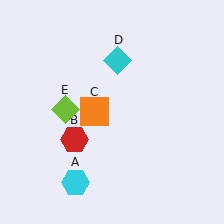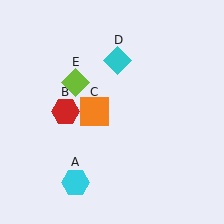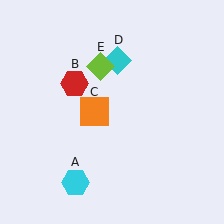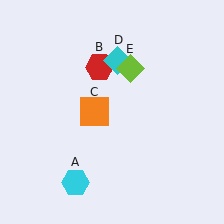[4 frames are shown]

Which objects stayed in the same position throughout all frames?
Cyan hexagon (object A) and orange square (object C) and cyan diamond (object D) remained stationary.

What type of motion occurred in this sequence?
The red hexagon (object B), lime diamond (object E) rotated clockwise around the center of the scene.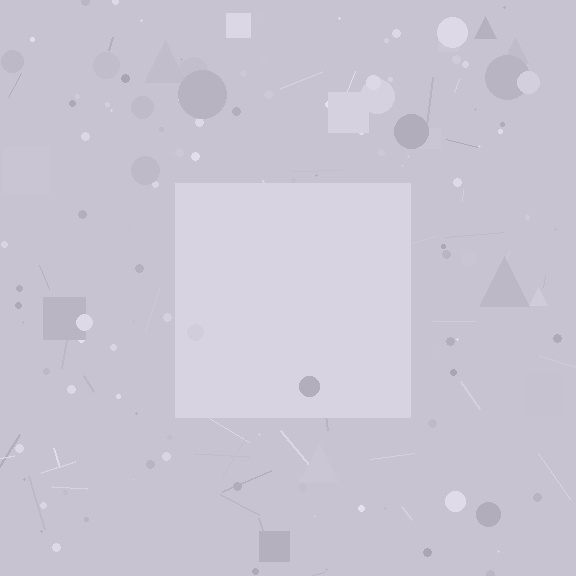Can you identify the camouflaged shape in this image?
The camouflaged shape is a square.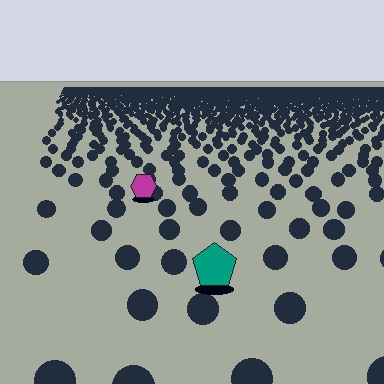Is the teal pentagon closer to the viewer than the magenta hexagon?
Yes. The teal pentagon is closer — you can tell from the texture gradient: the ground texture is coarser near it.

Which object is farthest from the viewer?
The magenta hexagon is farthest from the viewer. It appears smaller and the ground texture around it is denser.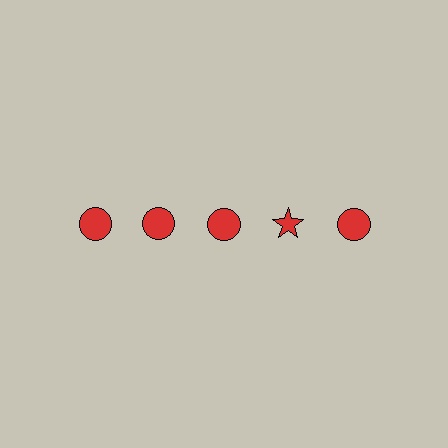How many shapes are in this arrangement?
There are 5 shapes arranged in a grid pattern.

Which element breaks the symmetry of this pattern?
The red star in the top row, second from right column breaks the symmetry. All other shapes are red circles.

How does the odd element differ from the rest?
It has a different shape: star instead of circle.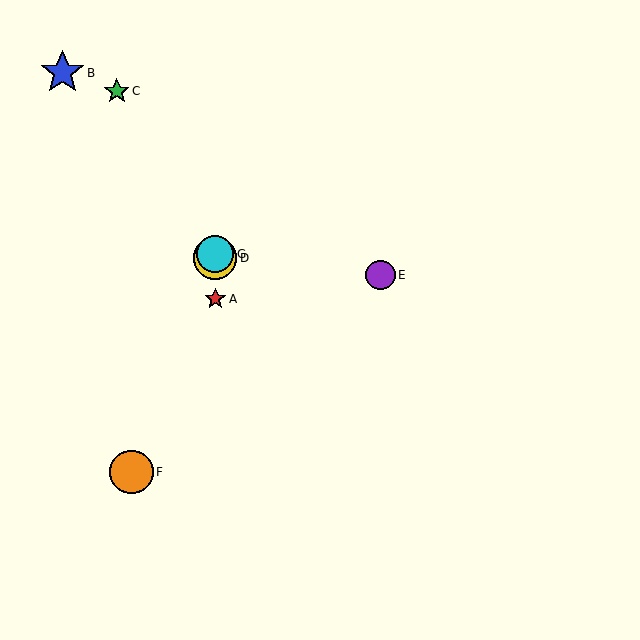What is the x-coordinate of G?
Object G is at x≈215.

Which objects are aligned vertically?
Objects A, D, G are aligned vertically.